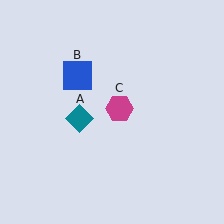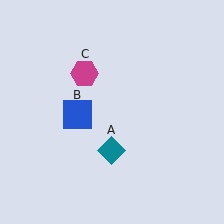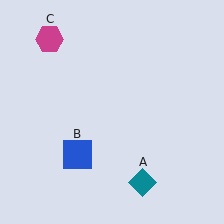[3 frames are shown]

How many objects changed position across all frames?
3 objects changed position: teal diamond (object A), blue square (object B), magenta hexagon (object C).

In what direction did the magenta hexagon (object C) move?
The magenta hexagon (object C) moved up and to the left.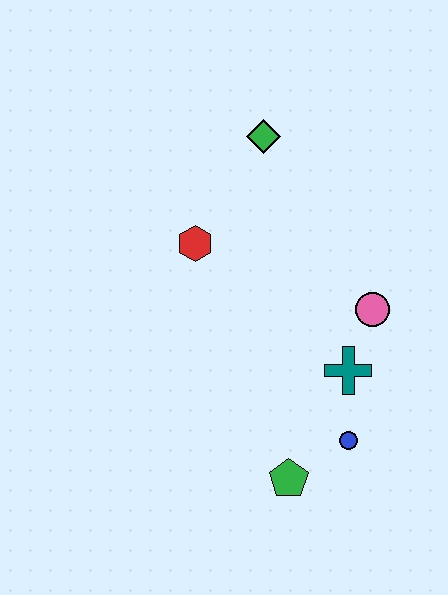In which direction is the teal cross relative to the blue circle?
The teal cross is above the blue circle.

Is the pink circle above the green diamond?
No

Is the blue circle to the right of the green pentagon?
Yes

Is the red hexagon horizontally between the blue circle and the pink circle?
No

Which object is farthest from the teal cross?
The green diamond is farthest from the teal cross.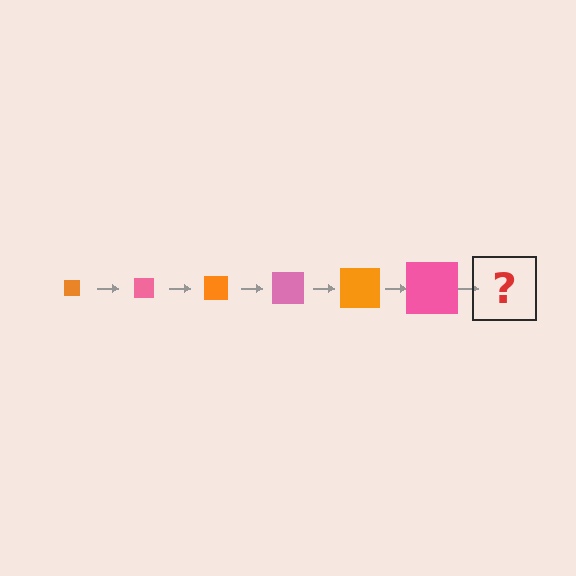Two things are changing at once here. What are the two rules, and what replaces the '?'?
The two rules are that the square grows larger each step and the color cycles through orange and pink. The '?' should be an orange square, larger than the previous one.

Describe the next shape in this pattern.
It should be an orange square, larger than the previous one.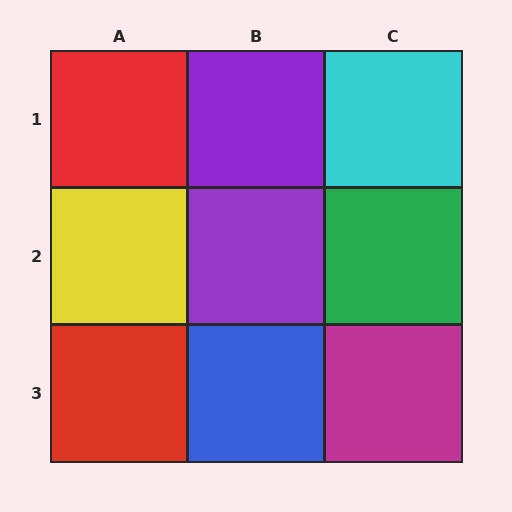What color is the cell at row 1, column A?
Red.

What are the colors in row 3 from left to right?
Red, blue, magenta.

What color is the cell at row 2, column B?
Purple.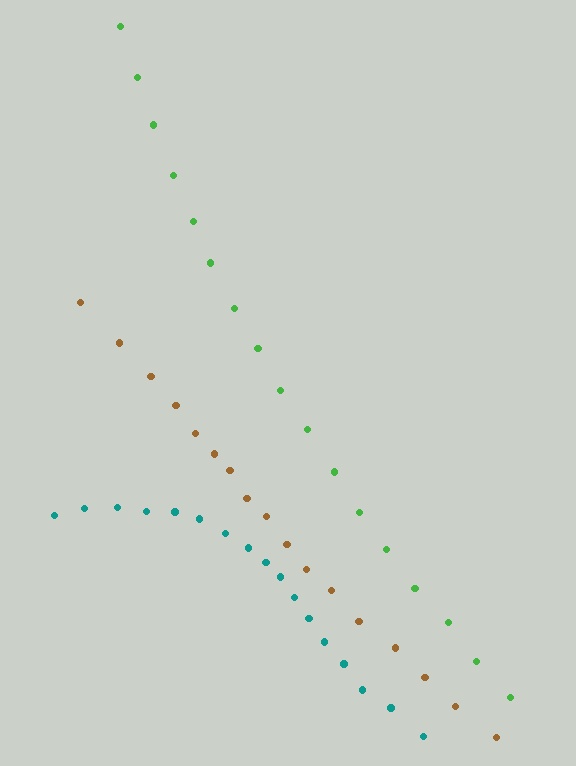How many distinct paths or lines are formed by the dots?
There are 3 distinct paths.